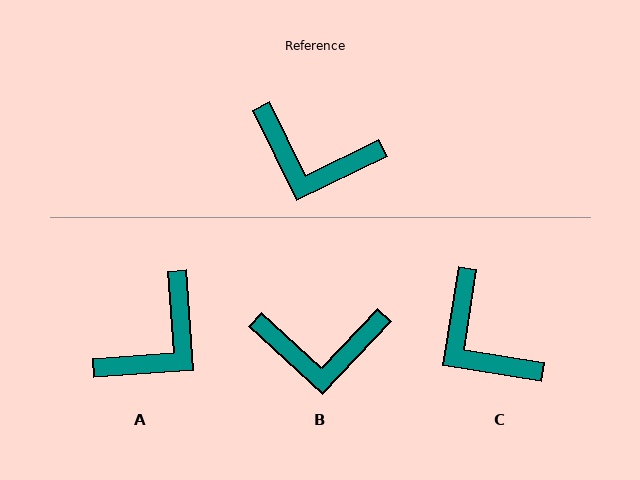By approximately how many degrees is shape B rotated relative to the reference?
Approximately 21 degrees counter-clockwise.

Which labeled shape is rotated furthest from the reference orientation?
A, about 68 degrees away.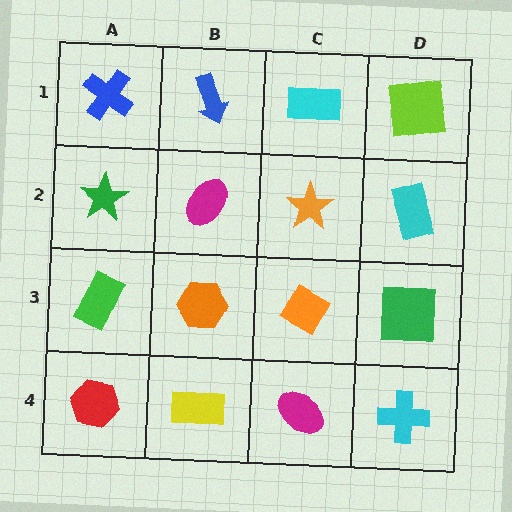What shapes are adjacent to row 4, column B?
An orange hexagon (row 3, column B), a red hexagon (row 4, column A), a magenta ellipse (row 4, column C).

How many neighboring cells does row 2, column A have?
3.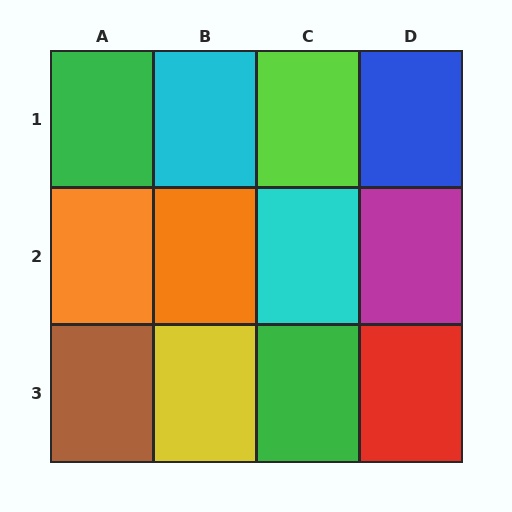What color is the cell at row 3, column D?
Red.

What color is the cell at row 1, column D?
Blue.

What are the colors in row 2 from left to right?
Orange, orange, cyan, magenta.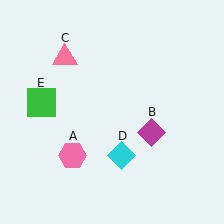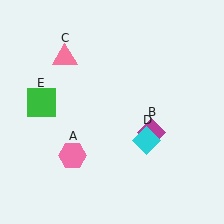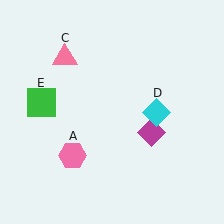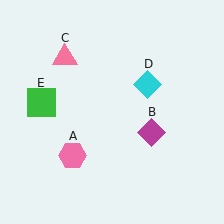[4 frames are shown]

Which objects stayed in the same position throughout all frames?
Pink hexagon (object A) and magenta diamond (object B) and pink triangle (object C) and green square (object E) remained stationary.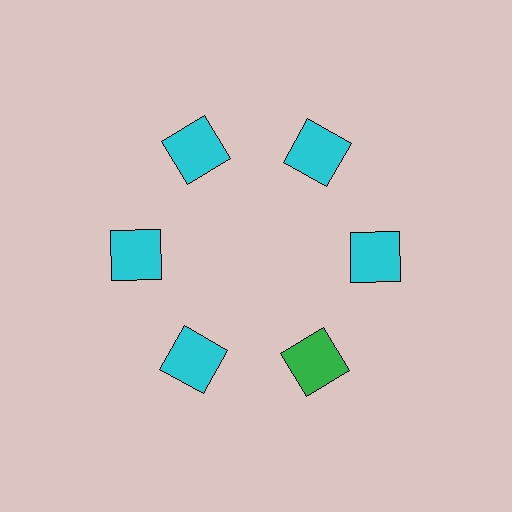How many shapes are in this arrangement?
There are 6 shapes arranged in a ring pattern.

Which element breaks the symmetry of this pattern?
The green square at roughly the 5 o'clock position breaks the symmetry. All other shapes are cyan squares.